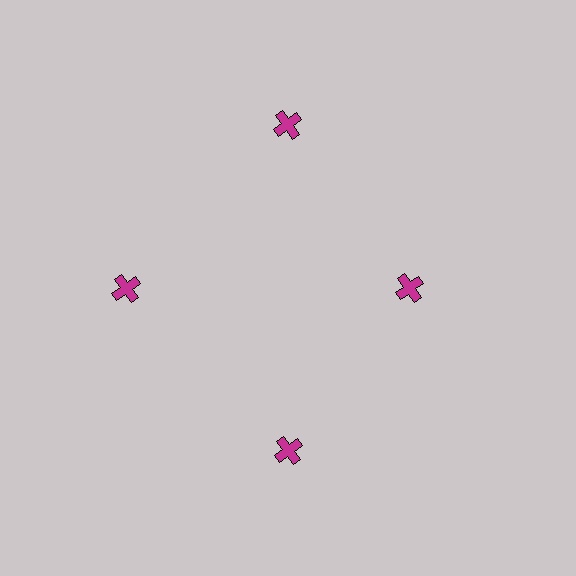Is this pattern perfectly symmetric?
No. The 4 magenta crosses are arranged in a ring, but one element near the 3 o'clock position is pulled inward toward the center, breaking the 4-fold rotational symmetry.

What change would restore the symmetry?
The symmetry would be restored by moving it outward, back onto the ring so that all 4 crosses sit at equal angles and equal distance from the center.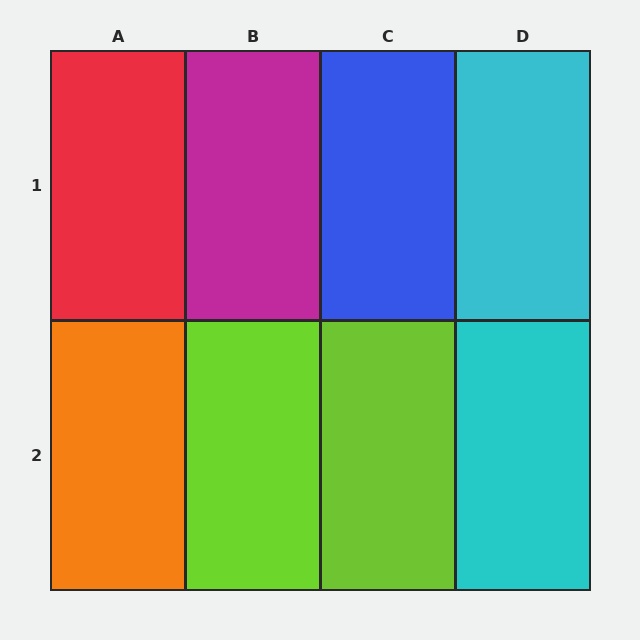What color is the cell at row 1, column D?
Cyan.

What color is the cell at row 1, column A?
Red.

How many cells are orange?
1 cell is orange.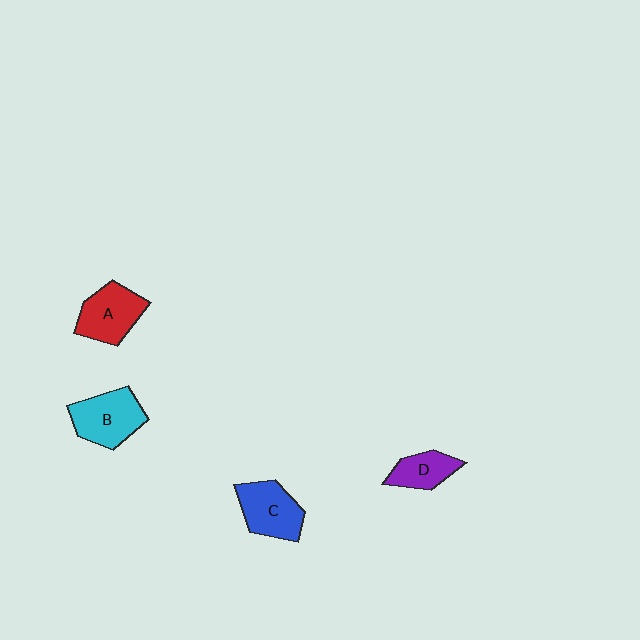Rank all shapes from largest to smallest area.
From largest to smallest: B (cyan), A (red), C (blue), D (purple).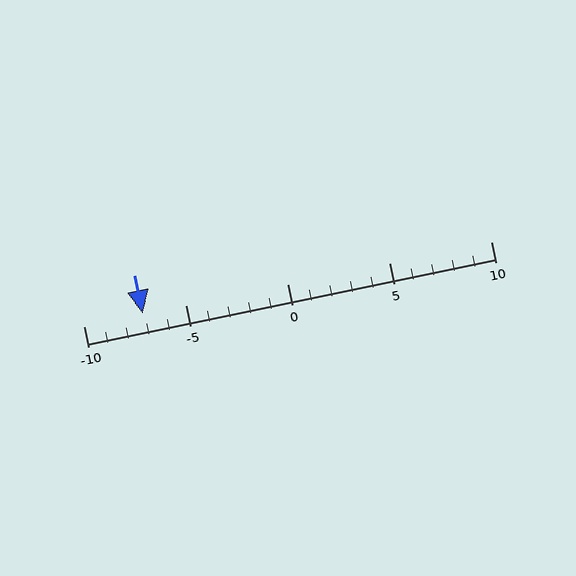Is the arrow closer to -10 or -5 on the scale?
The arrow is closer to -5.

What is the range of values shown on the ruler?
The ruler shows values from -10 to 10.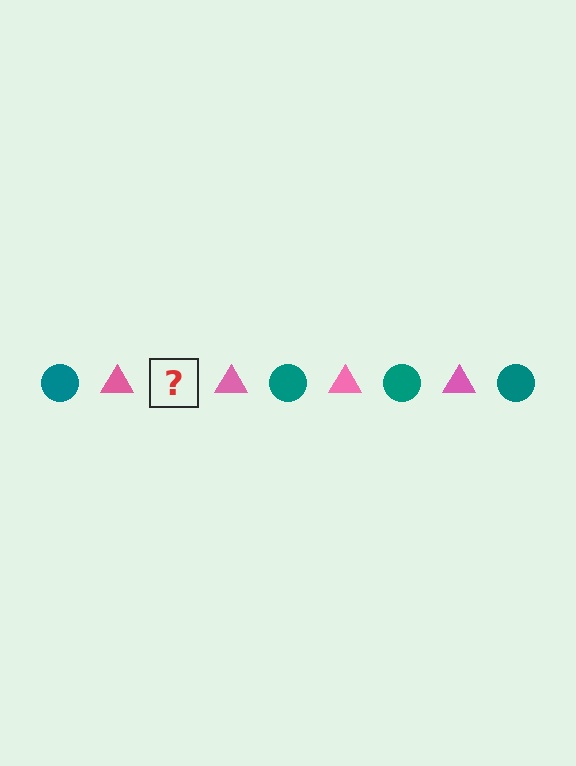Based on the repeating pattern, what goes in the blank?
The blank should be a teal circle.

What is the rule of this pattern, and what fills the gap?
The rule is that the pattern alternates between teal circle and pink triangle. The gap should be filled with a teal circle.